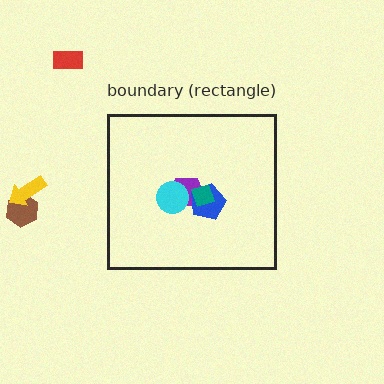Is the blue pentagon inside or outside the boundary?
Inside.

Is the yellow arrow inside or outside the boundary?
Outside.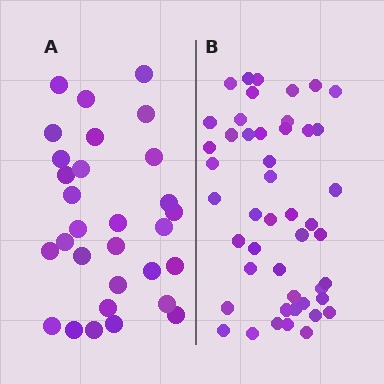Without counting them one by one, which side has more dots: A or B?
Region B (the right region) has more dots.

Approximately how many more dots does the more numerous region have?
Region B has approximately 15 more dots than region A.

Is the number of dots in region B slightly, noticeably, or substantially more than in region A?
Region B has substantially more. The ratio is roughly 1.6 to 1.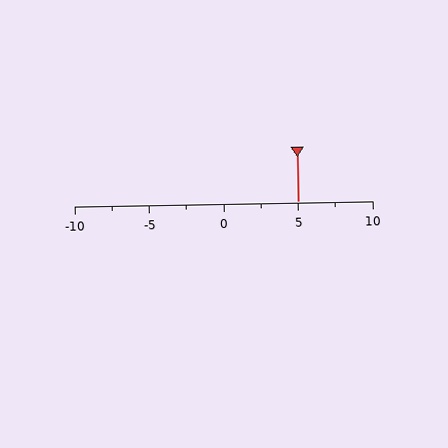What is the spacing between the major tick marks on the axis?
The major ticks are spaced 5 apart.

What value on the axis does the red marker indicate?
The marker indicates approximately 5.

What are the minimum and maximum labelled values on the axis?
The axis runs from -10 to 10.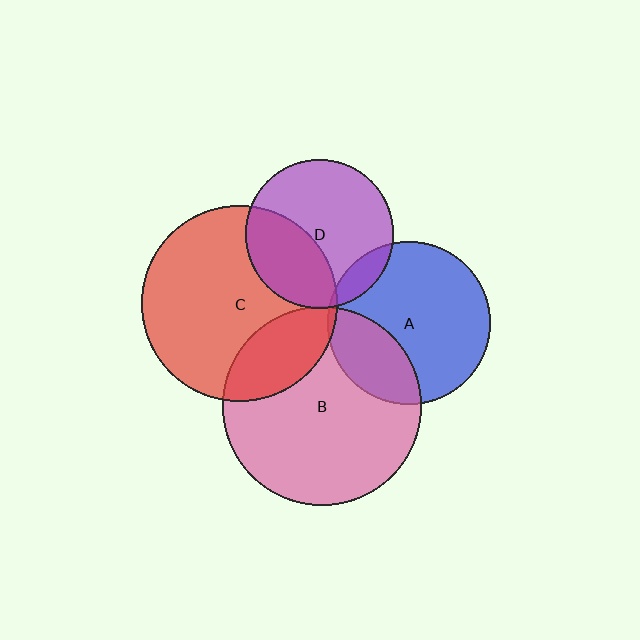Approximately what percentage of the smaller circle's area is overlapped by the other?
Approximately 10%.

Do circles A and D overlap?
Yes.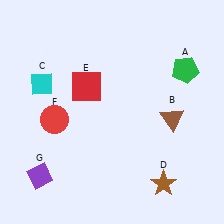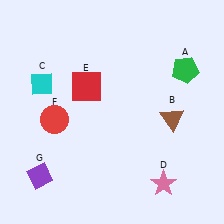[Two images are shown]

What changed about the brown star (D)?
In Image 1, D is brown. In Image 2, it changed to pink.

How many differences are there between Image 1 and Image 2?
There is 1 difference between the two images.